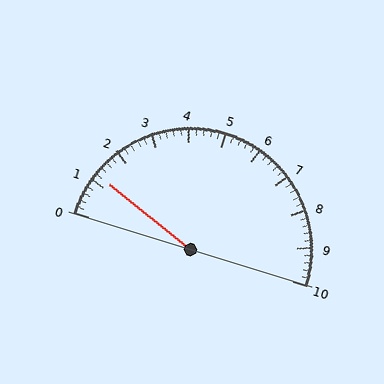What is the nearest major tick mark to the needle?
The nearest major tick mark is 1.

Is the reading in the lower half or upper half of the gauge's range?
The reading is in the lower half of the range (0 to 10).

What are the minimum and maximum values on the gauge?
The gauge ranges from 0 to 10.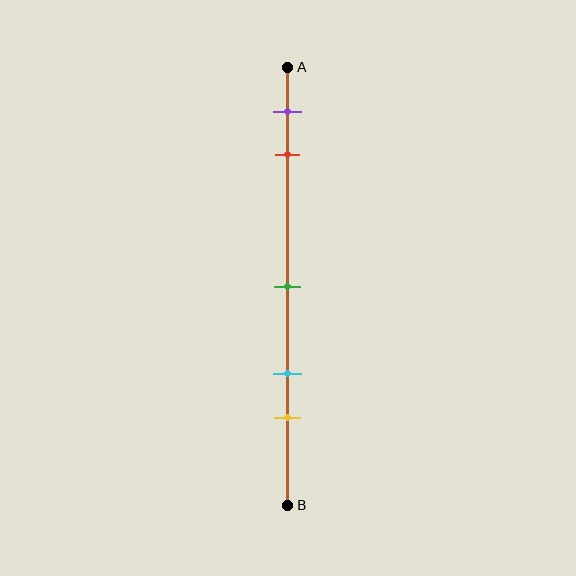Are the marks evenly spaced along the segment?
No, the marks are not evenly spaced.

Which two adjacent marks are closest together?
The purple and red marks are the closest adjacent pair.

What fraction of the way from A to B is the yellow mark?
The yellow mark is approximately 80% (0.8) of the way from A to B.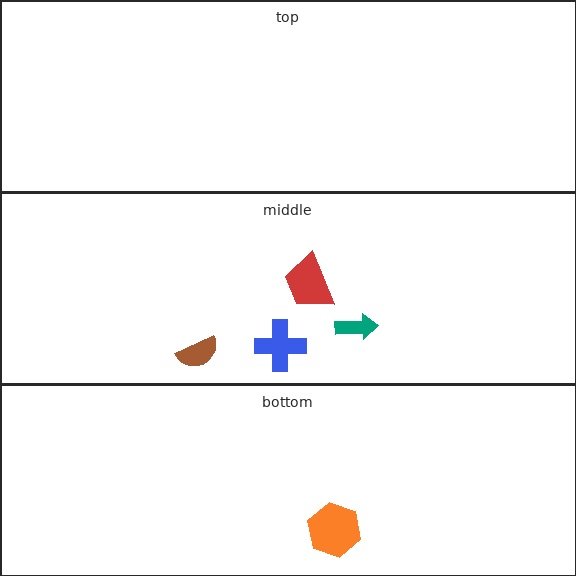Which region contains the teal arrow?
The middle region.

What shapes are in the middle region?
The teal arrow, the brown semicircle, the red trapezoid, the blue cross.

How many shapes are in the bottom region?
1.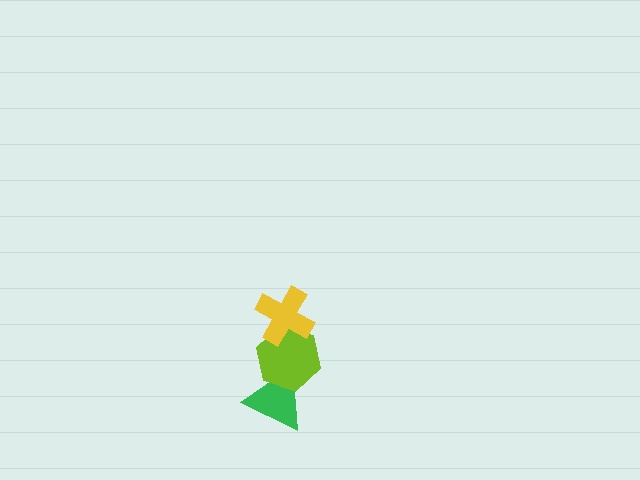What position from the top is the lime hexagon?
The lime hexagon is 2nd from the top.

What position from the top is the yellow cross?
The yellow cross is 1st from the top.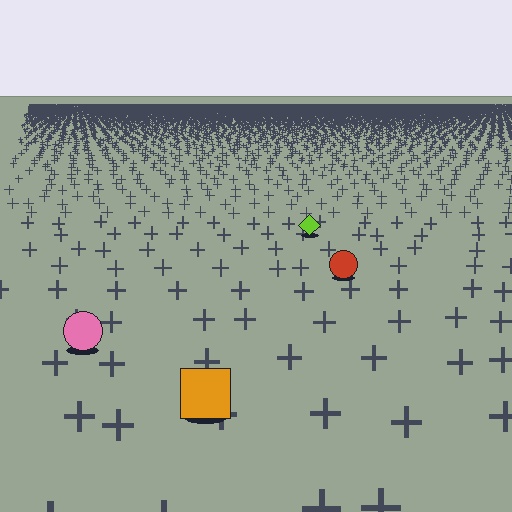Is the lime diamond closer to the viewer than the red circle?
No. The red circle is closer — you can tell from the texture gradient: the ground texture is coarser near it.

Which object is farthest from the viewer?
The lime diamond is farthest from the viewer. It appears smaller and the ground texture around it is denser.